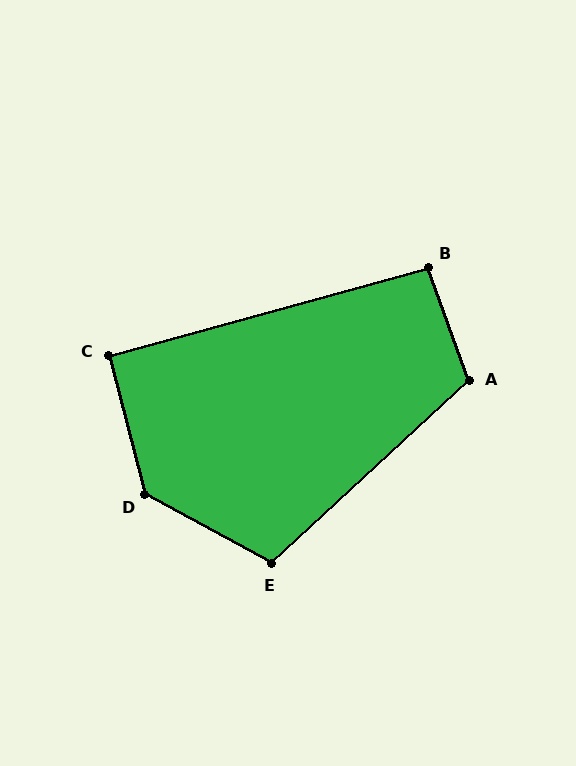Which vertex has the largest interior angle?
D, at approximately 133 degrees.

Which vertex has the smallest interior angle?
C, at approximately 91 degrees.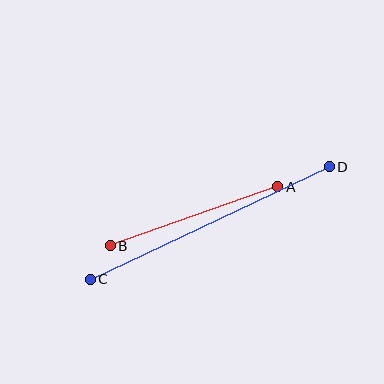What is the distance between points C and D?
The distance is approximately 264 pixels.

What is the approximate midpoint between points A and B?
The midpoint is at approximately (194, 216) pixels.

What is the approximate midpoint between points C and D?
The midpoint is at approximately (210, 223) pixels.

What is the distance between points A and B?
The distance is approximately 178 pixels.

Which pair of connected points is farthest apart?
Points C and D are farthest apart.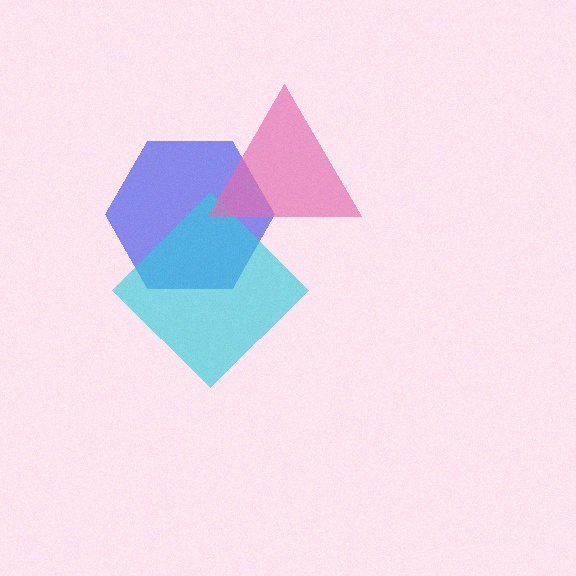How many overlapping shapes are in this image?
There are 3 overlapping shapes in the image.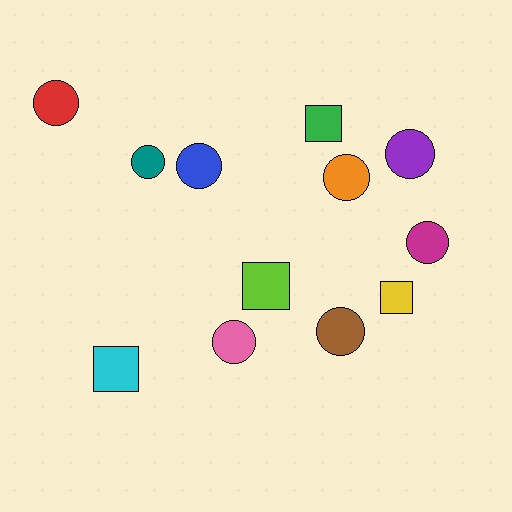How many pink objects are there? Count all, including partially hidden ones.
There is 1 pink object.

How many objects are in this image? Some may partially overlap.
There are 12 objects.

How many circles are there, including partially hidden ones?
There are 8 circles.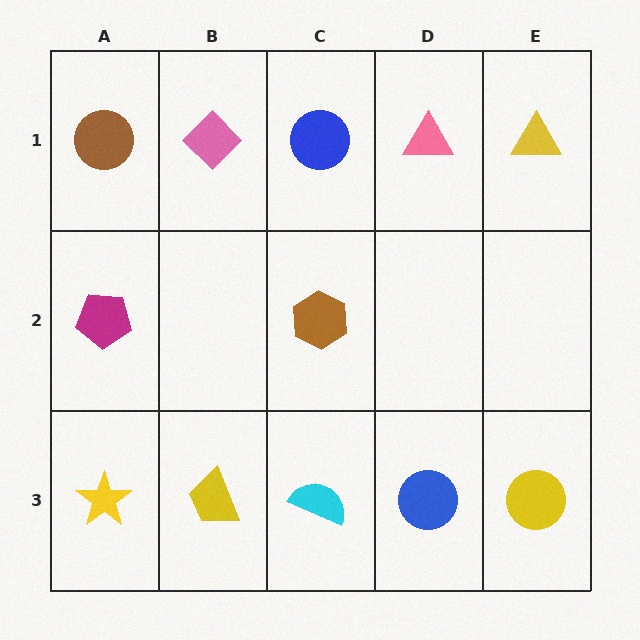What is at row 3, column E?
A yellow circle.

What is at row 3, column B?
A yellow trapezoid.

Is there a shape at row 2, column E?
No, that cell is empty.